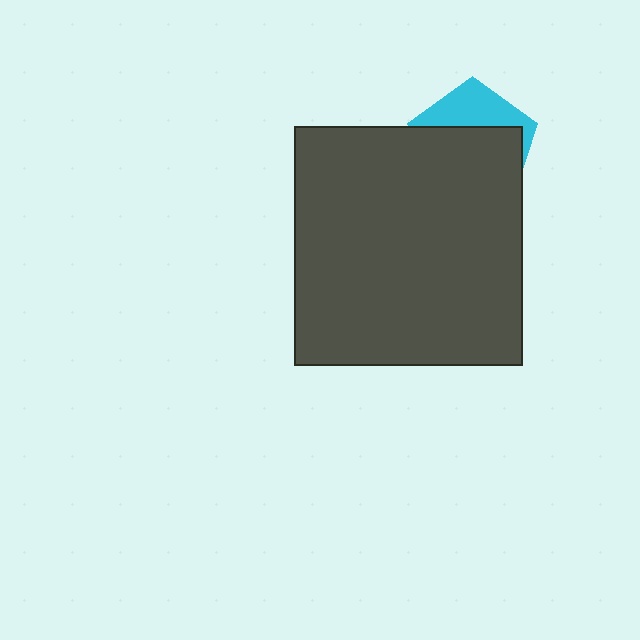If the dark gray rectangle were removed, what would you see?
You would see the complete cyan pentagon.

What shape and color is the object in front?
The object in front is a dark gray rectangle.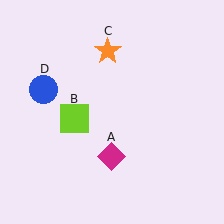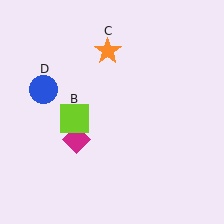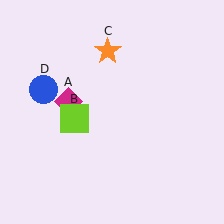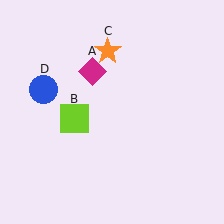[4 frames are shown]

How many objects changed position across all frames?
1 object changed position: magenta diamond (object A).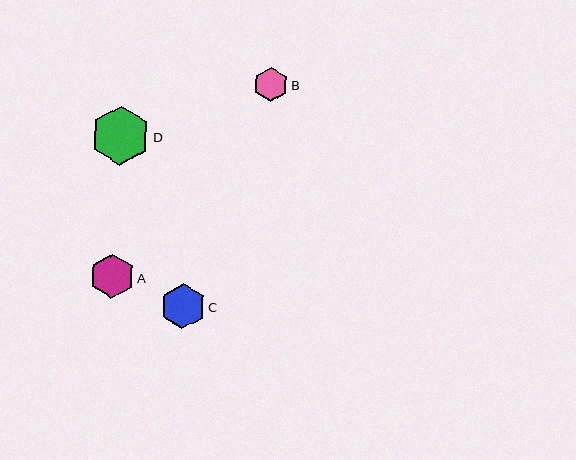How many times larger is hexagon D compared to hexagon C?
Hexagon D is approximately 1.3 times the size of hexagon C.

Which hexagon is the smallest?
Hexagon B is the smallest with a size of approximately 34 pixels.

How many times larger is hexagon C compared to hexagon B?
Hexagon C is approximately 1.3 times the size of hexagon B.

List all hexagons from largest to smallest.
From largest to smallest: D, C, A, B.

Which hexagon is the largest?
Hexagon D is the largest with a size of approximately 59 pixels.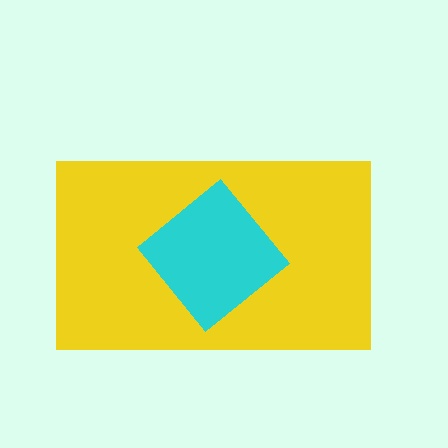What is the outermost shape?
The yellow rectangle.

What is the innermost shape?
The cyan diamond.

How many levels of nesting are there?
2.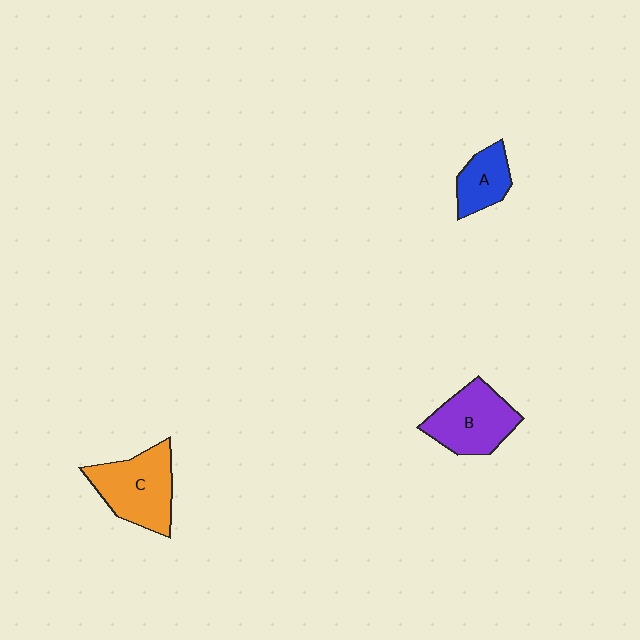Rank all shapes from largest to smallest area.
From largest to smallest: C (orange), B (purple), A (blue).